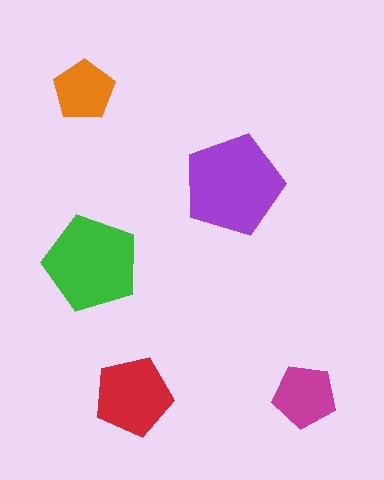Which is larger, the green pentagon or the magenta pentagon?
The green one.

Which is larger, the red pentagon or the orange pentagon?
The red one.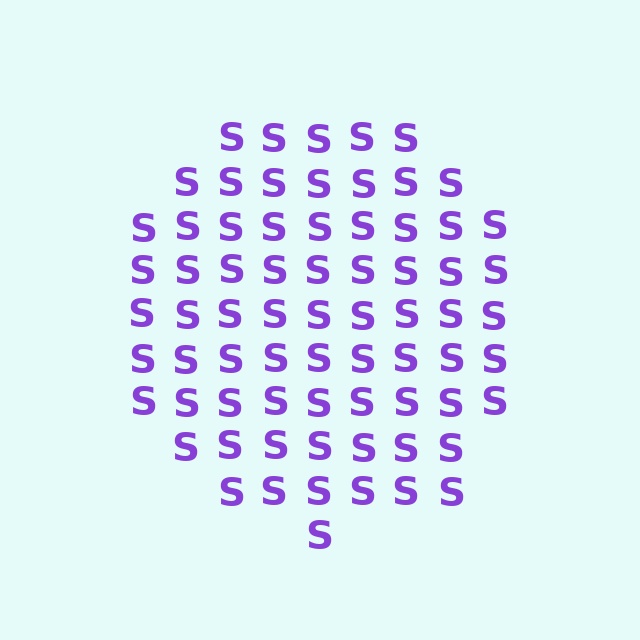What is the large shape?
The large shape is a circle.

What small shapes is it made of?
It is made of small letter S's.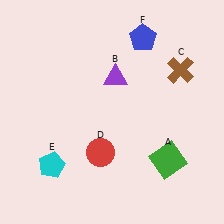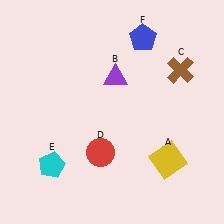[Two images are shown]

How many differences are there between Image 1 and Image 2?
There is 1 difference between the two images.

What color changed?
The square (A) changed from green in Image 1 to yellow in Image 2.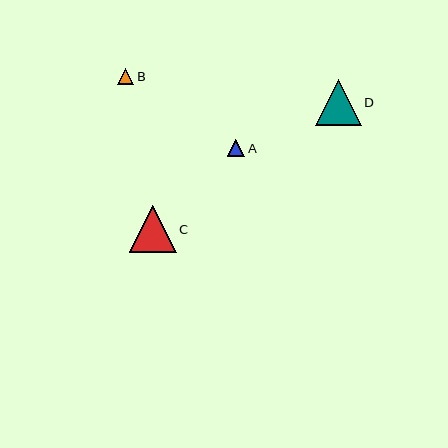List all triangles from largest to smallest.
From largest to smallest: C, D, A, B.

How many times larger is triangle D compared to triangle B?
Triangle D is approximately 2.8 times the size of triangle B.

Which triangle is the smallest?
Triangle B is the smallest with a size of approximately 16 pixels.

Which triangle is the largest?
Triangle C is the largest with a size of approximately 47 pixels.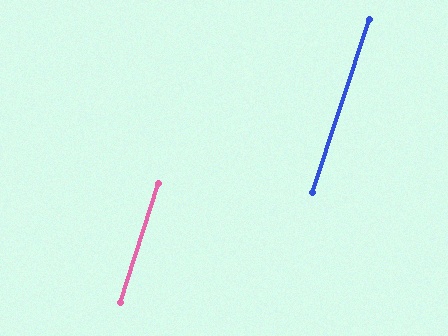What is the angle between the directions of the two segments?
Approximately 0 degrees.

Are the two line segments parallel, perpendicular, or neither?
Parallel — their directions differ by only 0.2°.